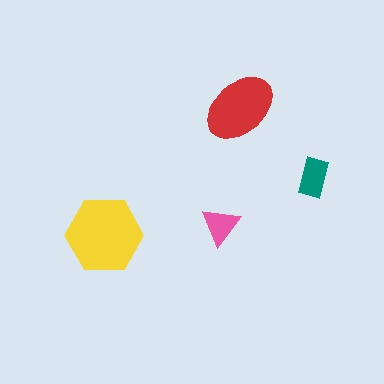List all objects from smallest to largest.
The pink triangle, the teal rectangle, the red ellipse, the yellow hexagon.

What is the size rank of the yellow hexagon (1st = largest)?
1st.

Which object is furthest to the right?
The teal rectangle is rightmost.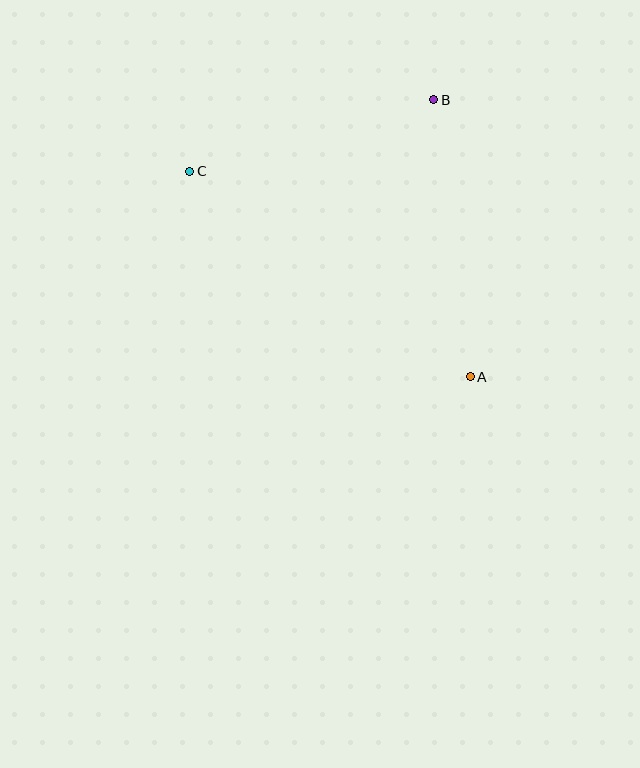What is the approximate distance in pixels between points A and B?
The distance between A and B is approximately 279 pixels.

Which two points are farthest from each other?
Points A and C are farthest from each other.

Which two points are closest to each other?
Points B and C are closest to each other.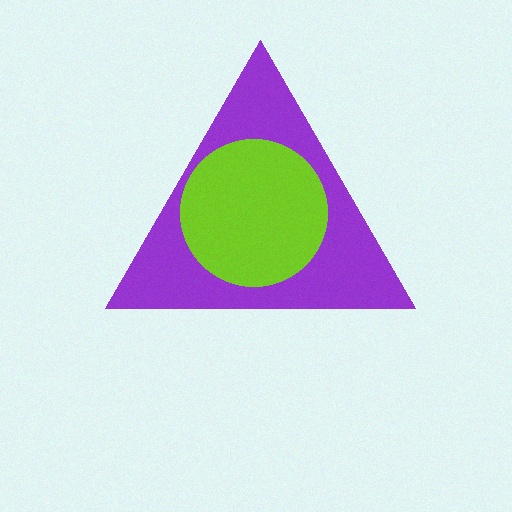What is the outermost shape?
The purple triangle.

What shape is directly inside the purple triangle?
The lime circle.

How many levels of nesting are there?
2.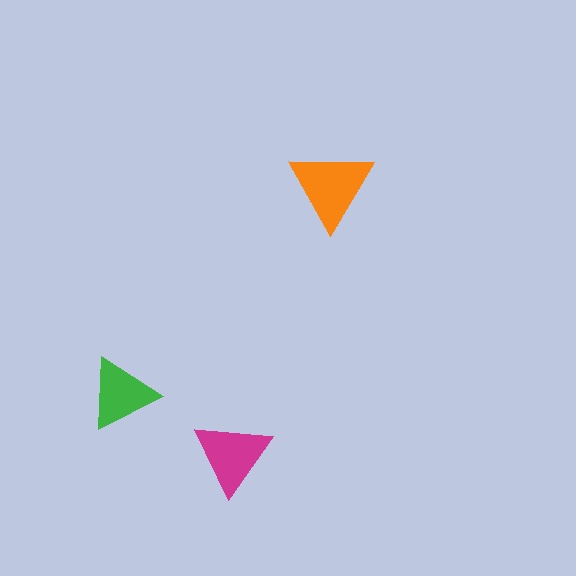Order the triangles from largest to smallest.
the orange one, the magenta one, the green one.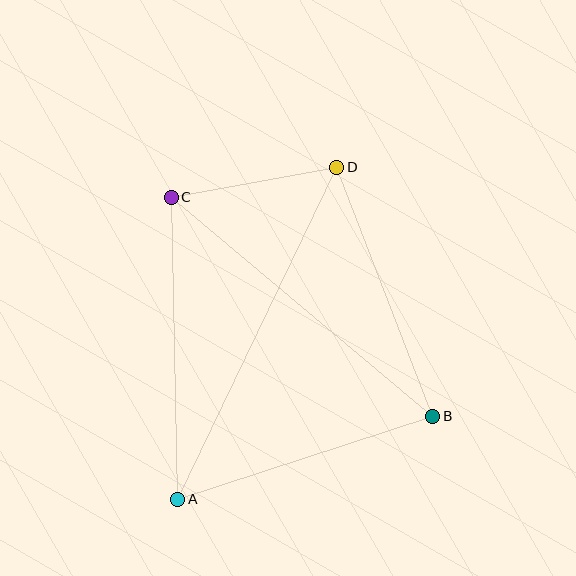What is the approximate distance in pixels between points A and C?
The distance between A and C is approximately 302 pixels.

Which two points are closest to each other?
Points C and D are closest to each other.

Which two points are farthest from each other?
Points A and D are farthest from each other.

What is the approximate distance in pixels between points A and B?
The distance between A and B is approximately 268 pixels.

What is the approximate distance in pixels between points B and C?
The distance between B and C is approximately 341 pixels.